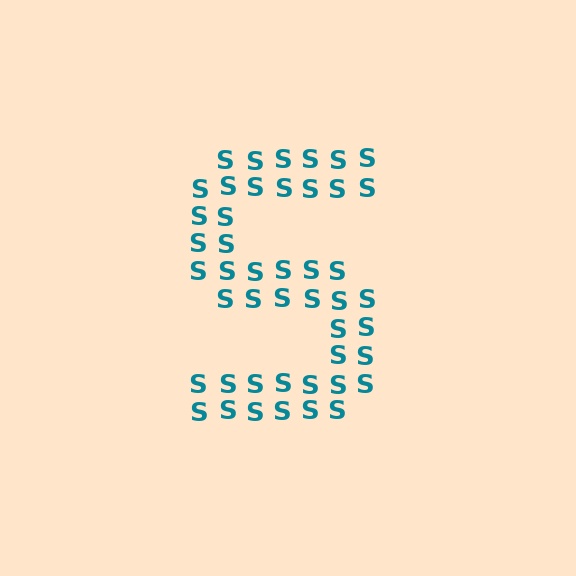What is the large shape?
The large shape is the letter S.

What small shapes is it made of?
It is made of small letter S's.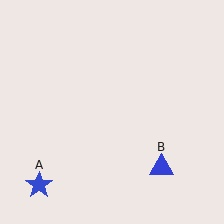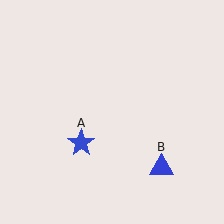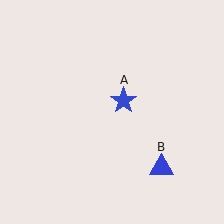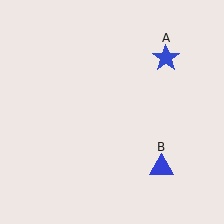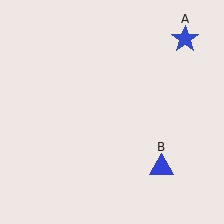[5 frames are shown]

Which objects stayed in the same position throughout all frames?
Blue triangle (object B) remained stationary.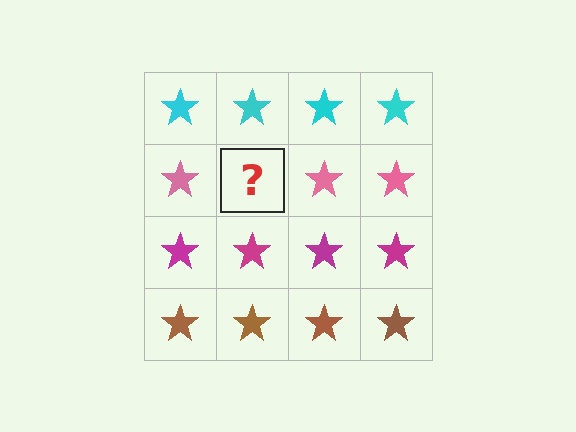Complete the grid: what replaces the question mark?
The question mark should be replaced with a pink star.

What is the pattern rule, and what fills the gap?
The rule is that each row has a consistent color. The gap should be filled with a pink star.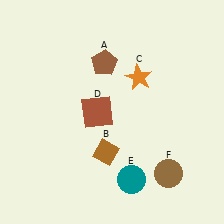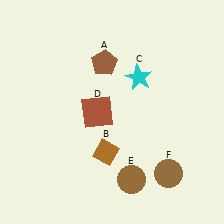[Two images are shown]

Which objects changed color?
C changed from orange to cyan. E changed from teal to brown.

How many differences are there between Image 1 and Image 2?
There are 2 differences between the two images.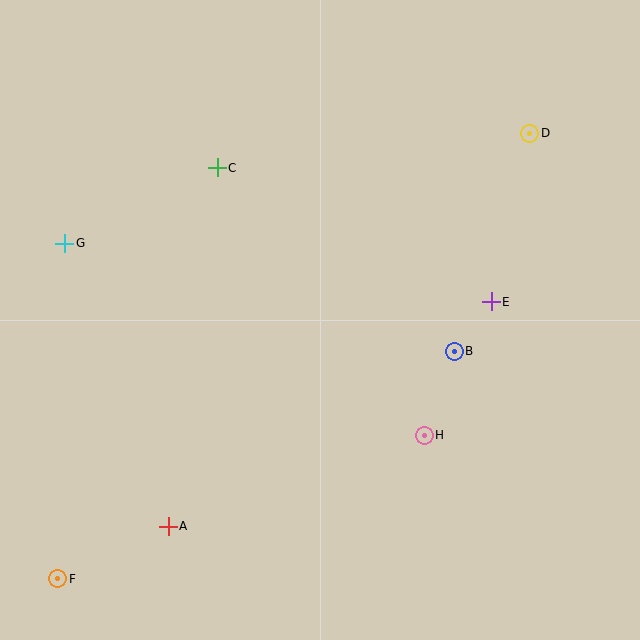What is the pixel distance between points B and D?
The distance between B and D is 231 pixels.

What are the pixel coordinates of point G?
Point G is at (65, 243).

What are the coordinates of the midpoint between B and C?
The midpoint between B and C is at (336, 259).